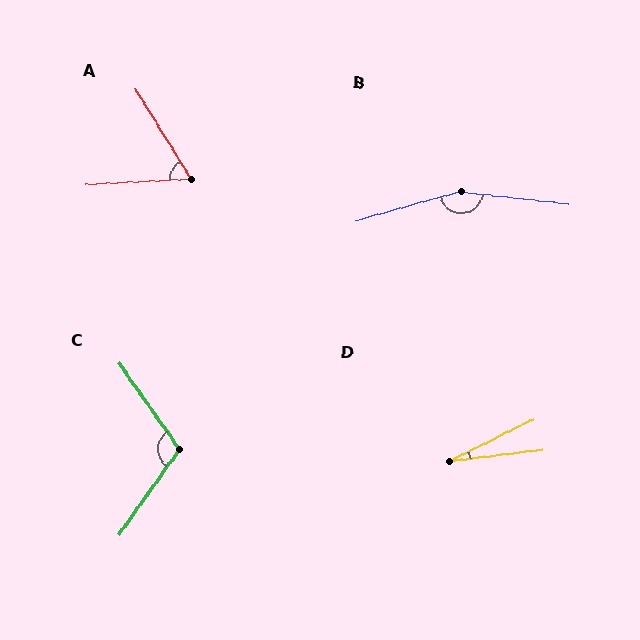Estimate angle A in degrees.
Approximately 62 degrees.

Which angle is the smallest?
D, at approximately 19 degrees.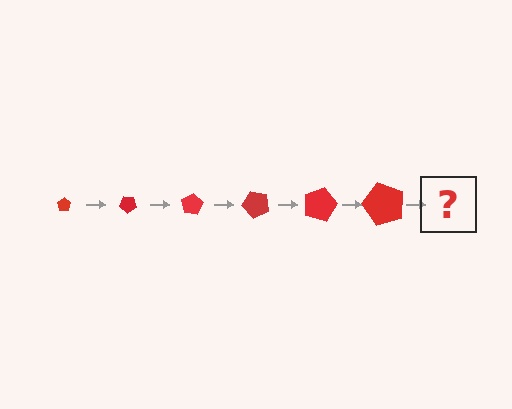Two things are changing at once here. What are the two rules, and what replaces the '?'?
The two rules are that the pentagon grows larger each step and it rotates 40 degrees each step. The '?' should be a pentagon, larger than the previous one and rotated 240 degrees from the start.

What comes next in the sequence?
The next element should be a pentagon, larger than the previous one and rotated 240 degrees from the start.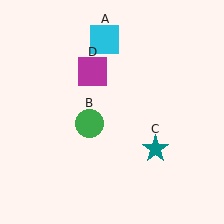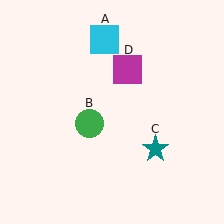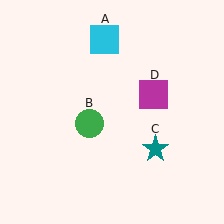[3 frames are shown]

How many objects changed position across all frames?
1 object changed position: magenta square (object D).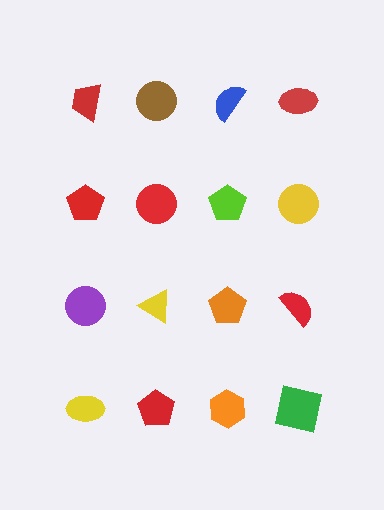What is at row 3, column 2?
A yellow triangle.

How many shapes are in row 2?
4 shapes.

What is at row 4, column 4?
A green square.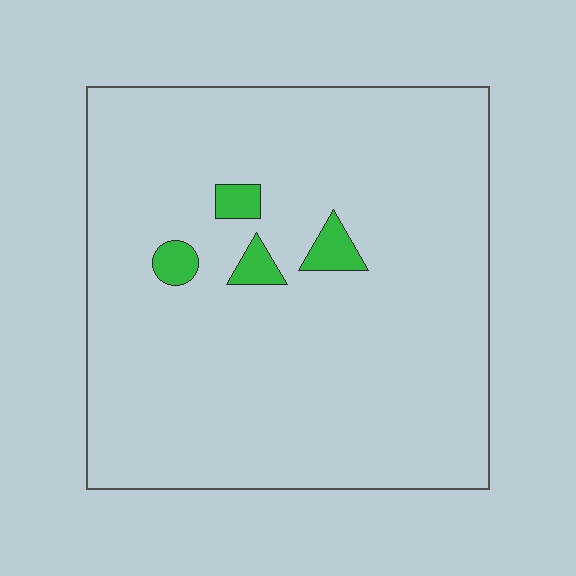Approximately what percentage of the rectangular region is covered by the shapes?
Approximately 5%.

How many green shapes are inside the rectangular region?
4.